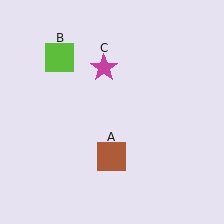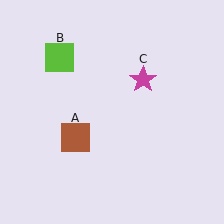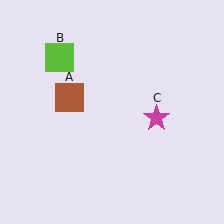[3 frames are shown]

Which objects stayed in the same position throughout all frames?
Lime square (object B) remained stationary.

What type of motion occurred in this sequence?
The brown square (object A), magenta star (object C) rotated clockwise around the center of the scene.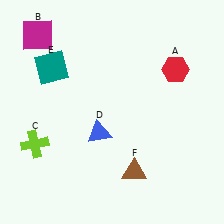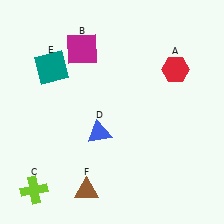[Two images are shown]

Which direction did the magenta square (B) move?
The magenta square (B) moved right.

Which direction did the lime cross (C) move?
The lime cross (C) moved down.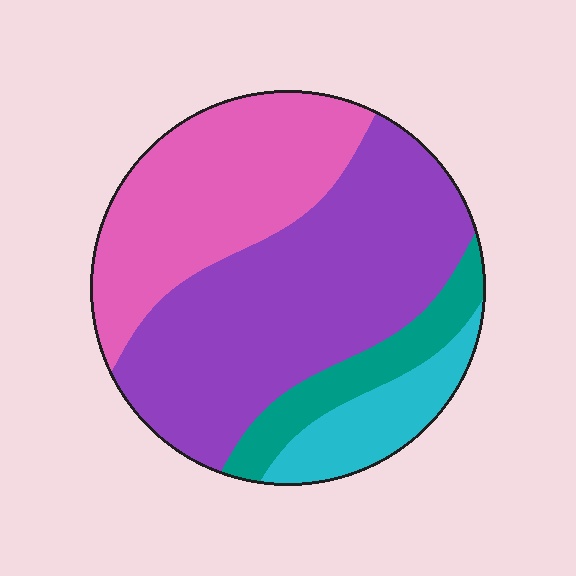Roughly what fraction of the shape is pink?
Pink covers 31% of the shape.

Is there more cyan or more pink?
Pink.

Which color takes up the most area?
Purple, at roughly 45%.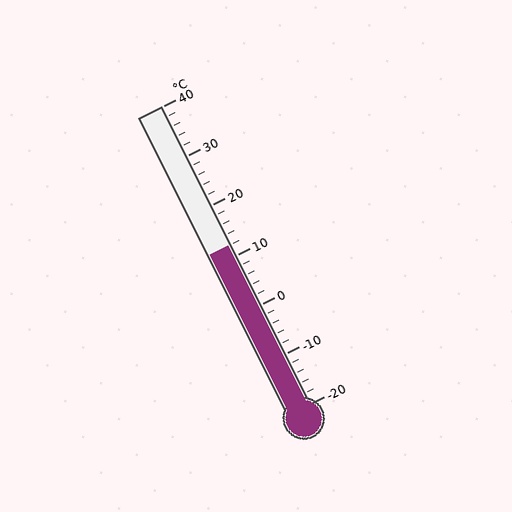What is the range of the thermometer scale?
The thermometer scale ranges from -20°C to 40°C.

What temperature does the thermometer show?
The thermometer shows approximately 12°C.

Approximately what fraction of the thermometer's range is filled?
The thermometer is filled to approximately 55% of its range.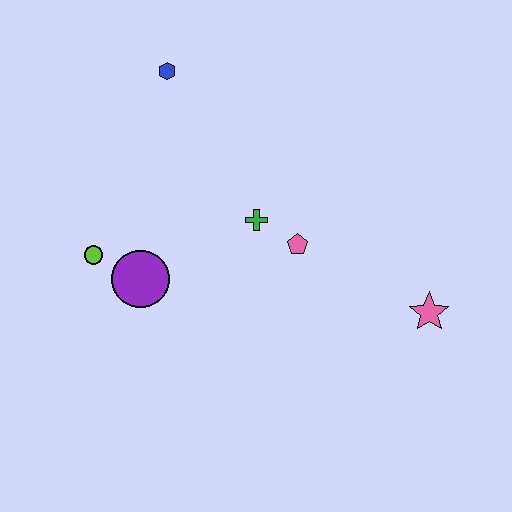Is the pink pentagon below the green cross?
Yes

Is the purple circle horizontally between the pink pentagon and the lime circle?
Yes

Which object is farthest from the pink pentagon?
The blue hexagon is farthest from the pink pentagon.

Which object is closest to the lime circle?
The purple circle is closest to the lime circle.